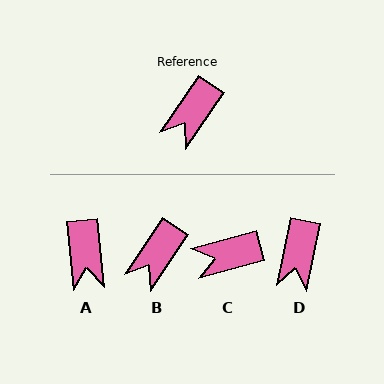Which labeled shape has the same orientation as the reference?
B.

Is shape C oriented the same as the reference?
No, it is off by about 41 degrees.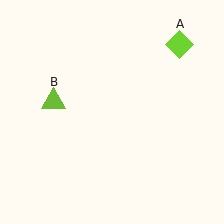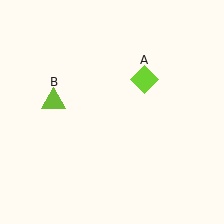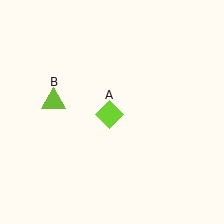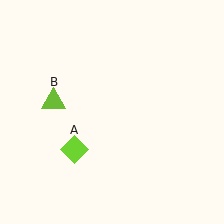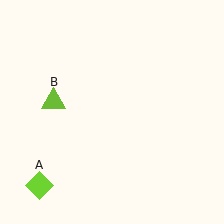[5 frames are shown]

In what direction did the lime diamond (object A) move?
The lime diamond (object A) moved down and to the left.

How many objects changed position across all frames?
1 object changed position: lime diamond (object A).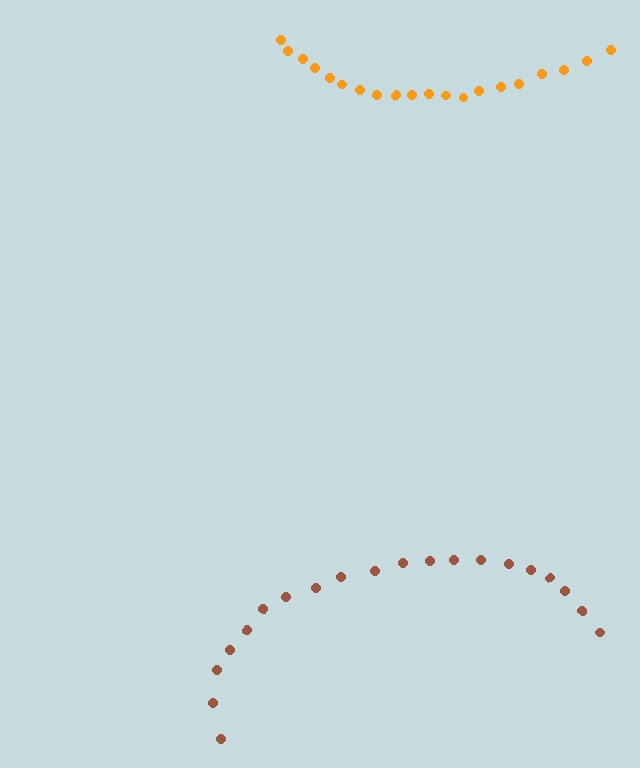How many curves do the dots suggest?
There are 2 distinct paths.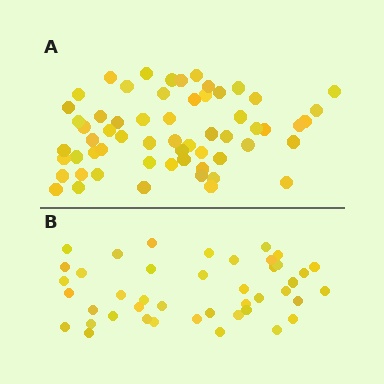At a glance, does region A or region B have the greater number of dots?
Region A (the top region) has more dots.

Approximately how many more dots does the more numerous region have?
Region A has approximately 15 more dots than region B.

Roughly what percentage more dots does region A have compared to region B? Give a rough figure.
About 40% more.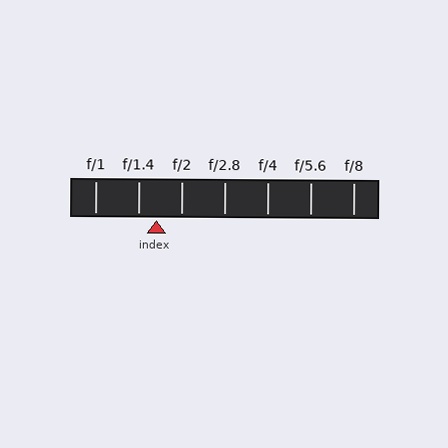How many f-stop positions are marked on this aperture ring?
There are 7 f-stop positions marked.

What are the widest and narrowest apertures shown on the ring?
The widest aperture shown is f/1 and the narrowest is f/8.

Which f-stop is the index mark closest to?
The index mark is closest to f/1.4.